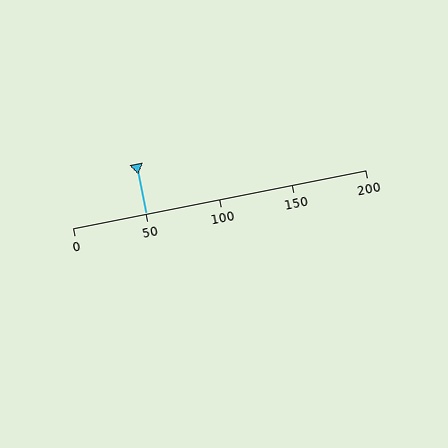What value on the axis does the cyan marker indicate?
The marker indicates approximately 50.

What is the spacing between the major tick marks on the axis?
The major ticks are spaced 50 apart.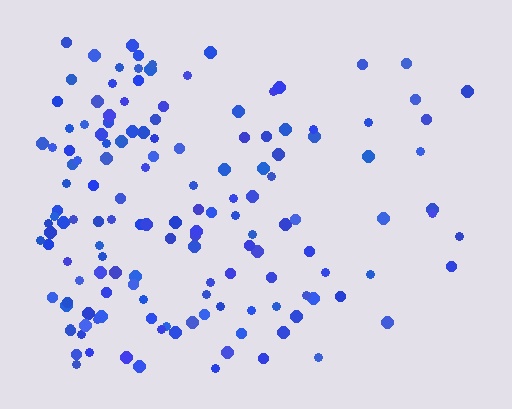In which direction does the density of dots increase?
From right to left, with the left side densest.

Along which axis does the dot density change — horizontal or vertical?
Horizontal.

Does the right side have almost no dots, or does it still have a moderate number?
Still a moderate number, just noticeably fewer than the left.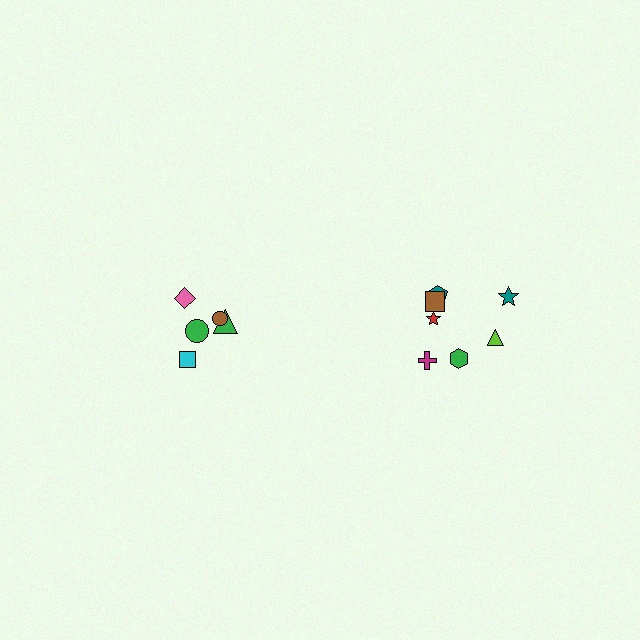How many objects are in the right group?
There are 7 objects.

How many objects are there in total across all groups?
There are 12 objects.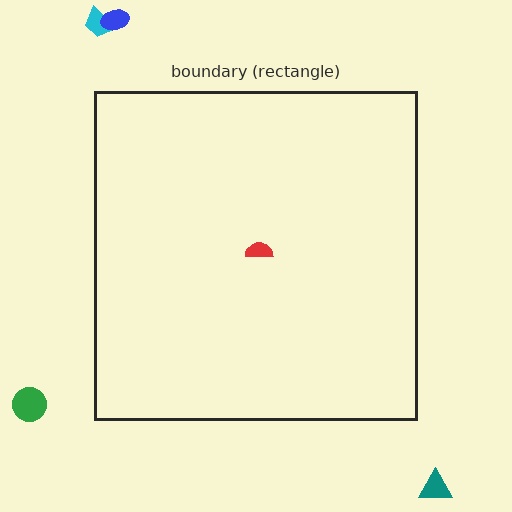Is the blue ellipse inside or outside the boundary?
Outside.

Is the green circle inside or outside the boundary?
Outside.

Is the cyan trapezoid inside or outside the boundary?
Outside.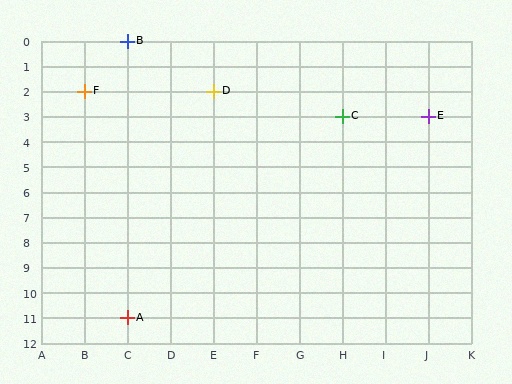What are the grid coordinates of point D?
Point D is at grid coordinates (E, 2).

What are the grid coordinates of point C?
Point C is at grid coordinates (H, 3).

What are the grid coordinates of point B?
Point B is at grid coordinates (C, 0).